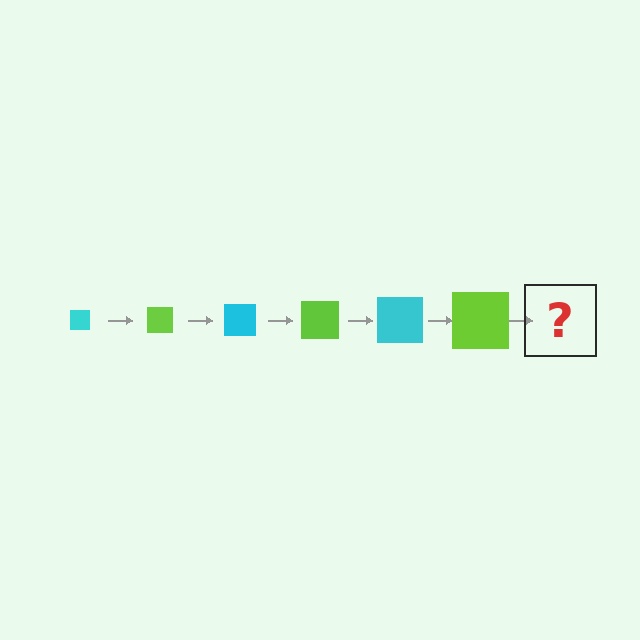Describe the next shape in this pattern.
It should be a cyan square, larger than the previous one.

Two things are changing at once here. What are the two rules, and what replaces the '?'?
The two rules are that the square grows larger each step and the color cycles through cyan and lime. The '?' should be a cyan square, larger than the previous one.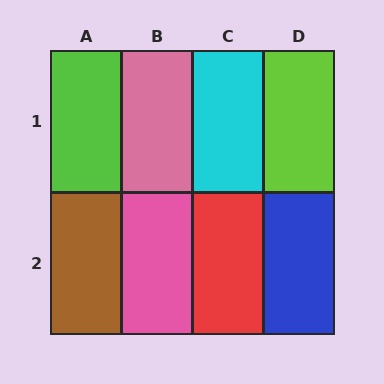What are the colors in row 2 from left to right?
Brown, pink, red, blue.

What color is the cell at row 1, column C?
Cyan.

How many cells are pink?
2 cells are pink.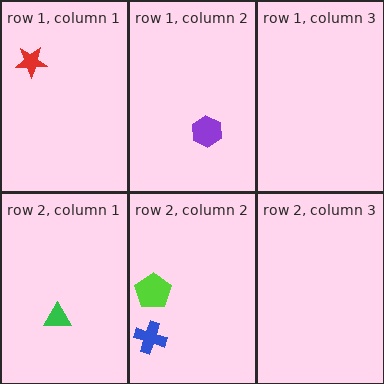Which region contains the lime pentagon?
The row 2, column 2 region.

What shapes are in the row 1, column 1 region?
The red star.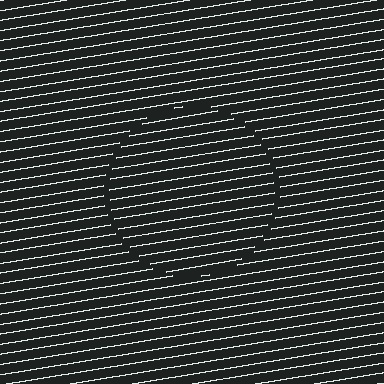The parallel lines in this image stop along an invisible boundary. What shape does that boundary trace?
An illusory circle. The interior of the shape contains the same grating, shifted by half a period — the contour is defined by the phase discontinuity where line-ends from the inner and outer gratings abut.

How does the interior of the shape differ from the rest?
The interior of the shape contains the same grating, shifted by half a period — the contour is defined by the phase discontinuity where line-ends from the inner and outer gratings abut.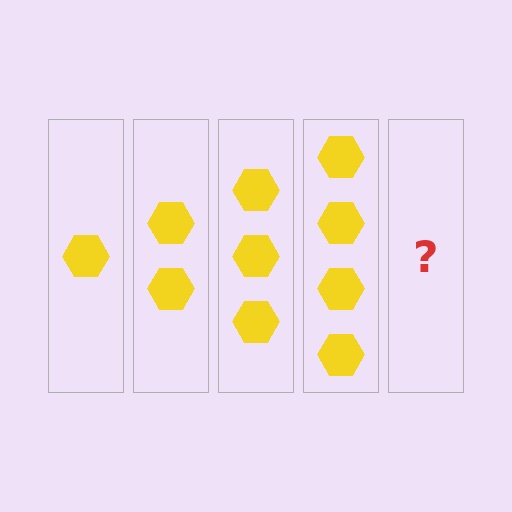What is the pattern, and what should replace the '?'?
The pattern is that each step adds one more hexagon. The '?' should be 5 hexagons.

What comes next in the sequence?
The next element should be 5 hexagons.